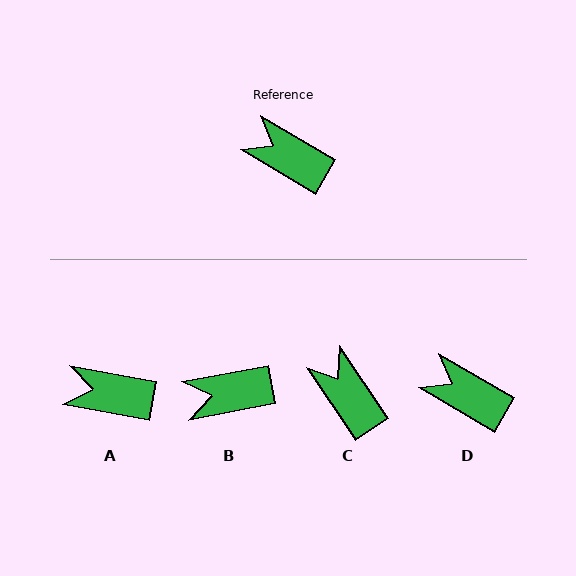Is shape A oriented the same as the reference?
No, it is off by about 20 degrees.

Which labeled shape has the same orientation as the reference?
D.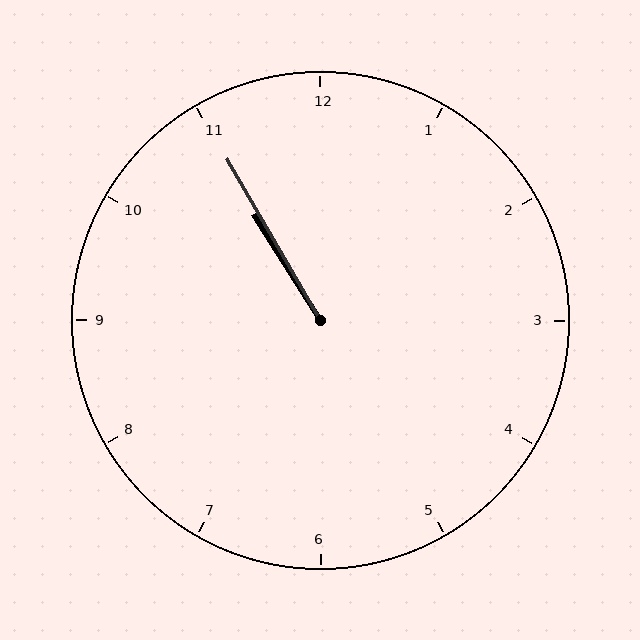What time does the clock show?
10:55.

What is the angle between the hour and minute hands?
Approximately 2 degrees.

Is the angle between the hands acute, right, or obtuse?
It is acute.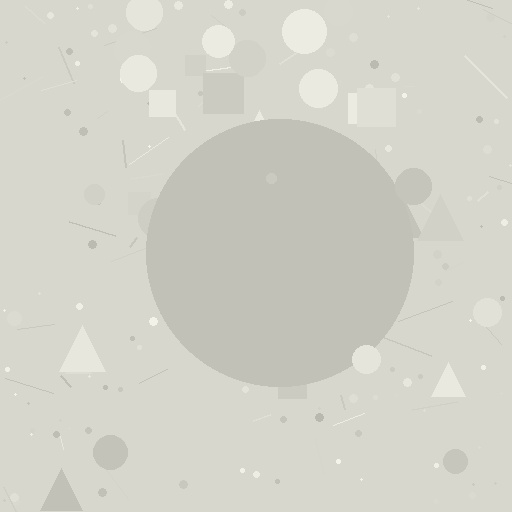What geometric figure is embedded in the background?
A circle is embedded in the background.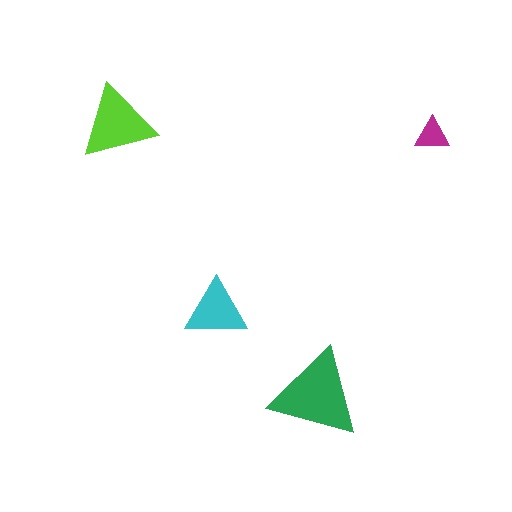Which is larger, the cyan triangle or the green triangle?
The green one.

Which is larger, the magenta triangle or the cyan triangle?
The cyan one.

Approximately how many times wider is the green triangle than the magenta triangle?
About 2.5 times wider.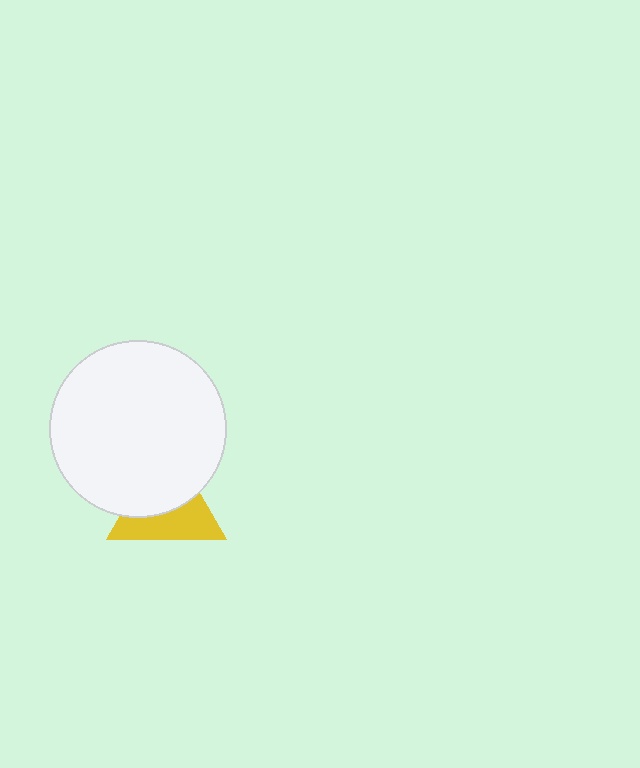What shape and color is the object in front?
The object in front is a white circle.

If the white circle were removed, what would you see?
You would see the complete yellow triangle.